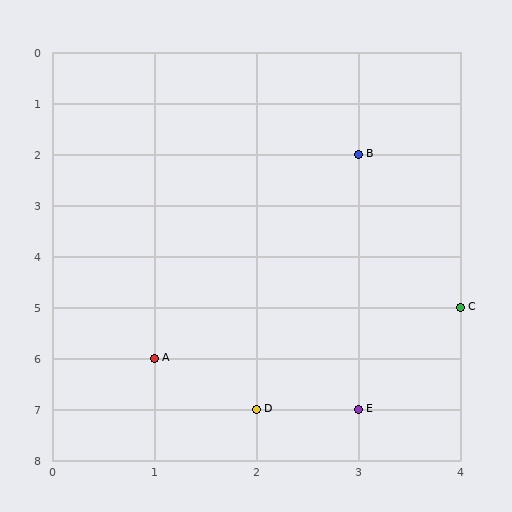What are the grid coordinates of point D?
Point D is at grid coordinates (2, 7).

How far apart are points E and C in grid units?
Points E and C are 1 column and 2 rows apart (about 2.2 grid units diagonally).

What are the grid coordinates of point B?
Point B is at grid coordinates (3, 2).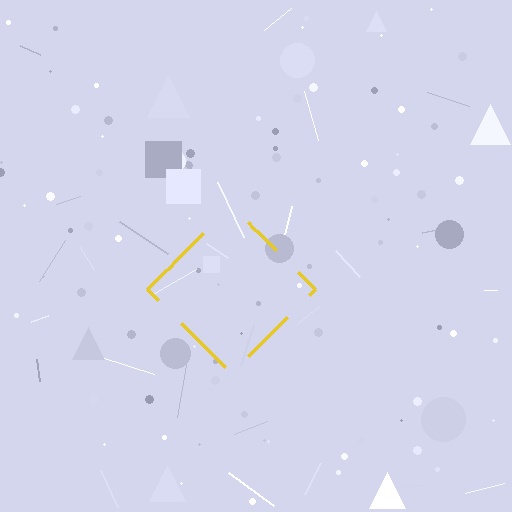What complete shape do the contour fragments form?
The contour fragments form a diamond.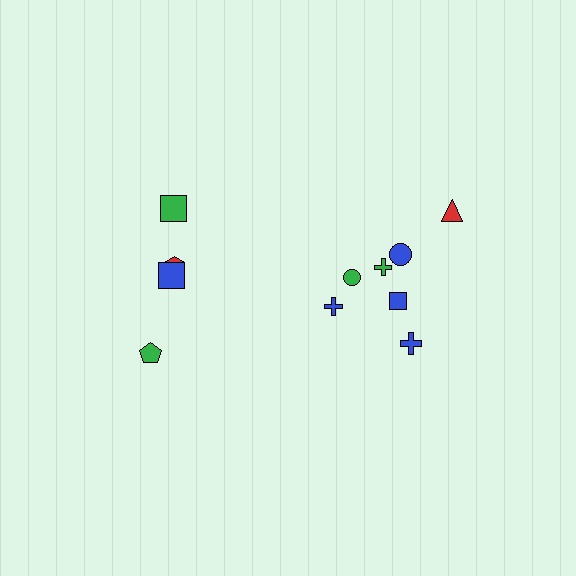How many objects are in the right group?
There are 7 objects.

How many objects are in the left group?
There are 4 objects.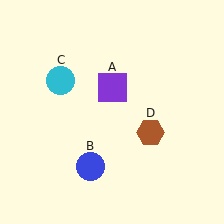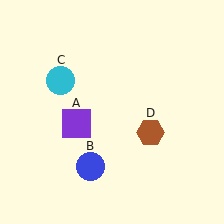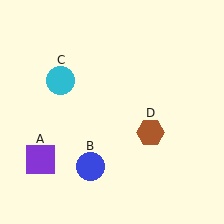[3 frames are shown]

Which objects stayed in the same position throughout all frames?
Blue circle (object B) and cyan circle (object C) and brown hexagon (object D) remained stationary.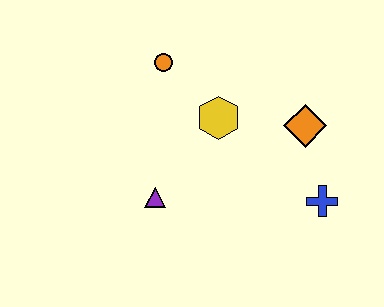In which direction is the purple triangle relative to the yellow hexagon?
The purple triangle is below the yellow hexagon.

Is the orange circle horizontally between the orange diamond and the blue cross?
No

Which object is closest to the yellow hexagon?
The orange circle is closest to the yellow hexagon.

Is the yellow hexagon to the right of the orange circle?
Yes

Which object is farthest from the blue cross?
The orange circle is farthest from the blue cross.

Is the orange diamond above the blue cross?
Yes